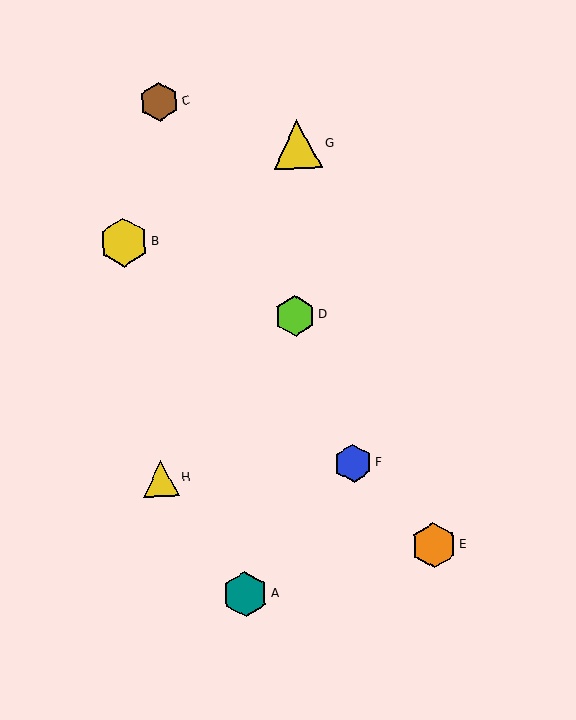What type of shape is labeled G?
Shape G is a yellow triangle.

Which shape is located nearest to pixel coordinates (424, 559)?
The orange hexagon (labeled E) at (434, 545) is nearest to that location.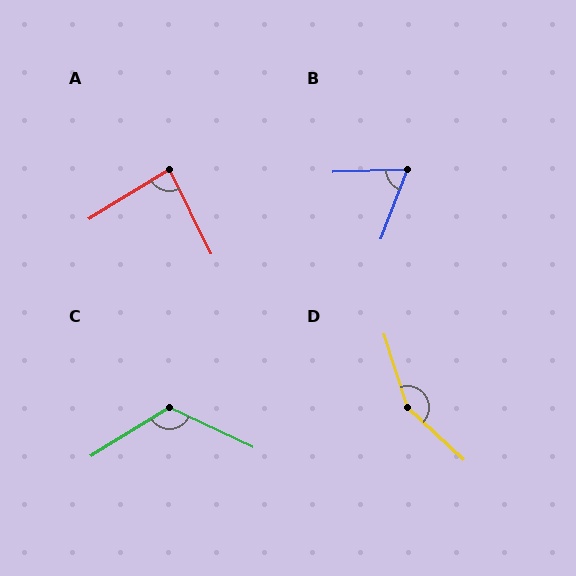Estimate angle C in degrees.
Approximately 123 degrees.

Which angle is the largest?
D, at approximately 151 degrees.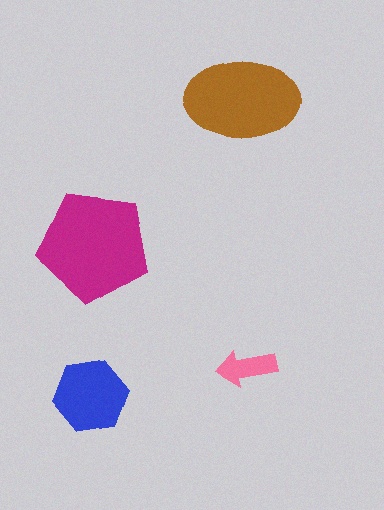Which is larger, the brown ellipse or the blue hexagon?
The brown ellipse.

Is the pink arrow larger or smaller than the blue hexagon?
Smaller.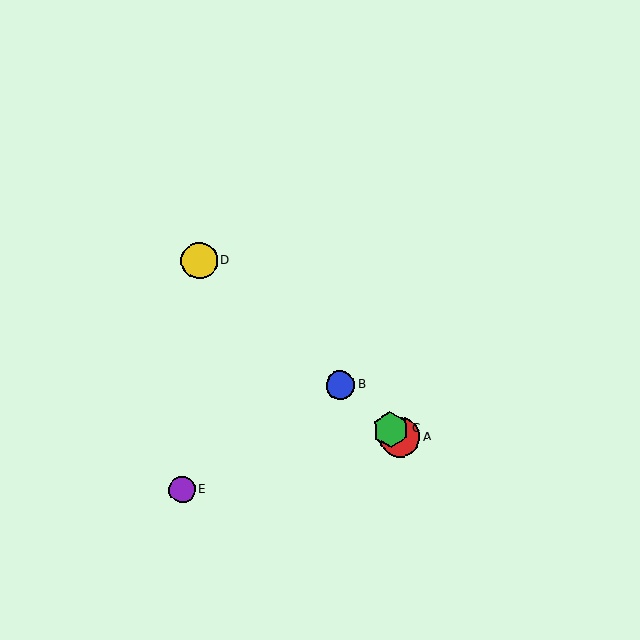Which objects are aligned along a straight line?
Objects A, B, C, D are aligned along a straight line.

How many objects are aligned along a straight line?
4 objects (A, B, C, D) are aligned along a straight line.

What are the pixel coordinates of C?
Object C is at (391, 430).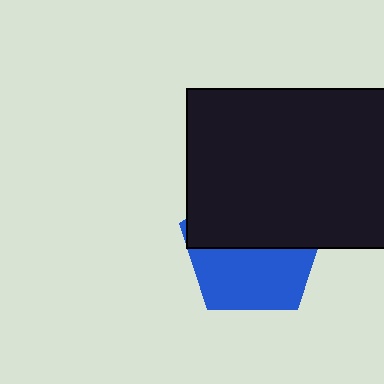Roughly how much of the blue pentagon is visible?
About half of it is visible (roughly 47%).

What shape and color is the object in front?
The object in front is a black rectangle.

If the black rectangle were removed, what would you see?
You would see the complete blue pentagon.